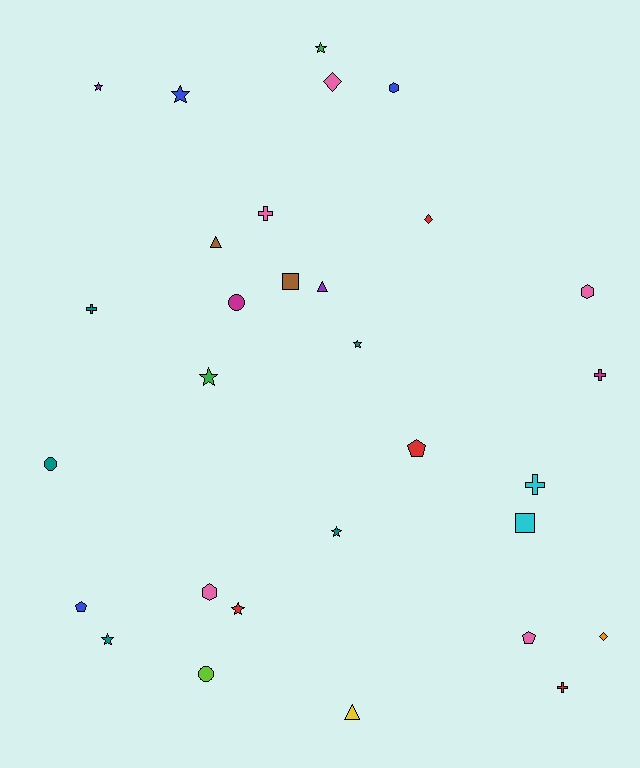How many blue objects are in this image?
There are 3 blue objects.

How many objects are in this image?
There are 30 objects.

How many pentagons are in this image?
There are 3 pentagons.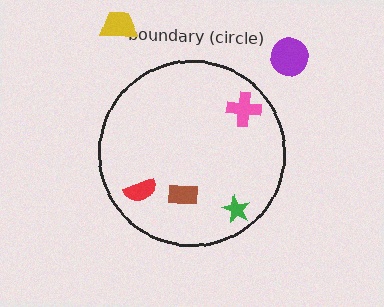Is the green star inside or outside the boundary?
Inside.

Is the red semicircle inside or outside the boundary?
Inside.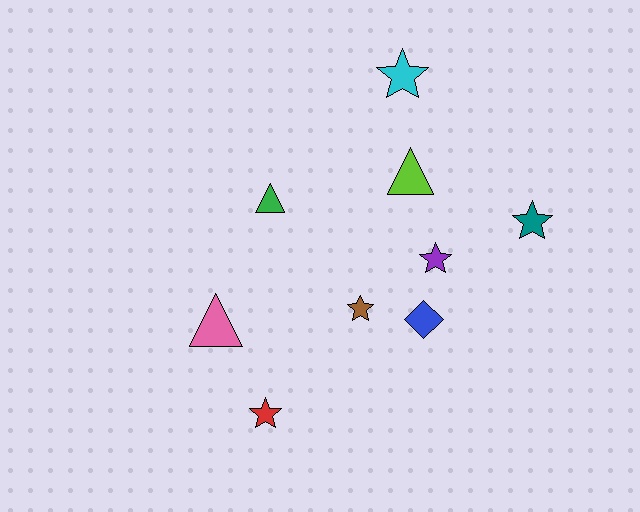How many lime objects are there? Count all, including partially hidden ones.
There is 1 lime object.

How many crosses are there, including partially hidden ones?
There are no crosses.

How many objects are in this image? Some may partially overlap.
There are 9 objects.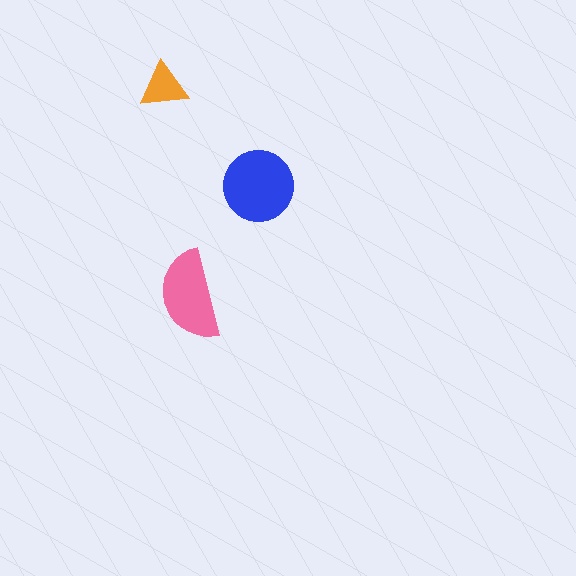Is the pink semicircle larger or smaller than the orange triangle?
Larger.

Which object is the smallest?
The orange triangle.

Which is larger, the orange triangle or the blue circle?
The blue circle.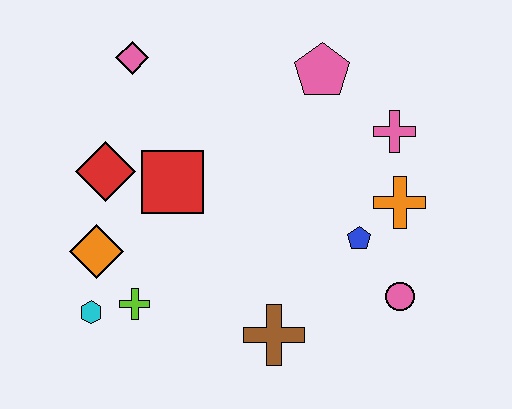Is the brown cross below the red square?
Yes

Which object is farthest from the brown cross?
The pink diamond is farthest from the brown cross.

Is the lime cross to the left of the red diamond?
No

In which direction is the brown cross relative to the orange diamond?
The brown cross is to the right of the orange diamond.